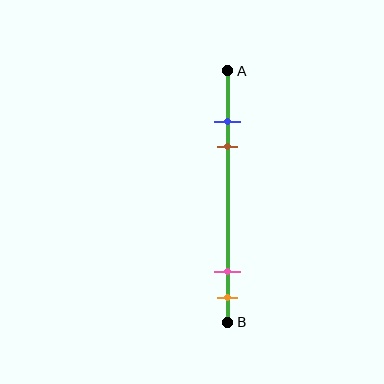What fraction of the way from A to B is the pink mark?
The pink mark is approximately 80% (0.8) of the way from A to B.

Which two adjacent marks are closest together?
The blue and brown marks are the closest adjacent pair.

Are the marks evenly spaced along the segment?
No, the marks are not evenly spaced.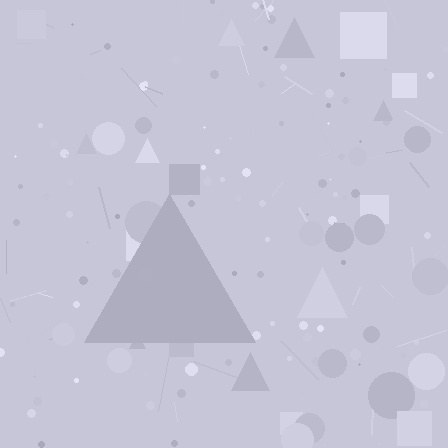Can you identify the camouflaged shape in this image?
The camouflaged shape is a triangle.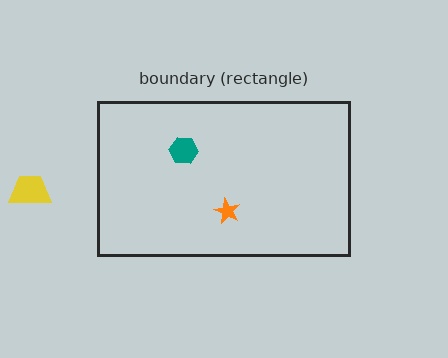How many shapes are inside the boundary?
2 inside, 1 outside.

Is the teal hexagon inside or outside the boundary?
Inside.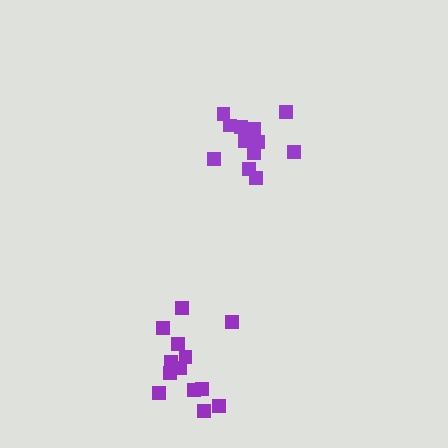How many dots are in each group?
Group 1: 13 dots, Group 2: 12 dots (25 total).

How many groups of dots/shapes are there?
There are 2 groups.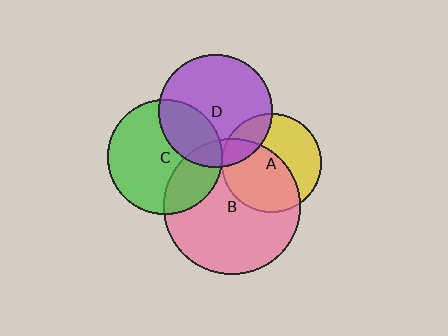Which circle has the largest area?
Circle B (pink).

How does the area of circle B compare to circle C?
Approximately 1.4 times.